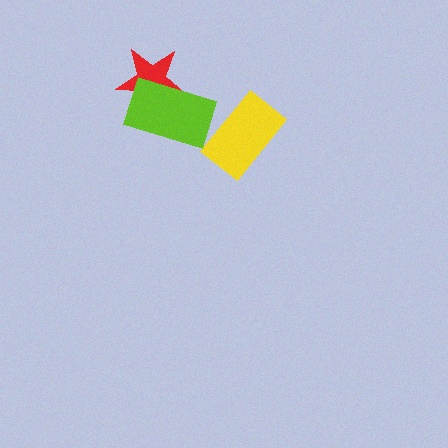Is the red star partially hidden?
Yes, it is partially covered by another shape.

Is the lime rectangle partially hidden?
No, no other shape covers it.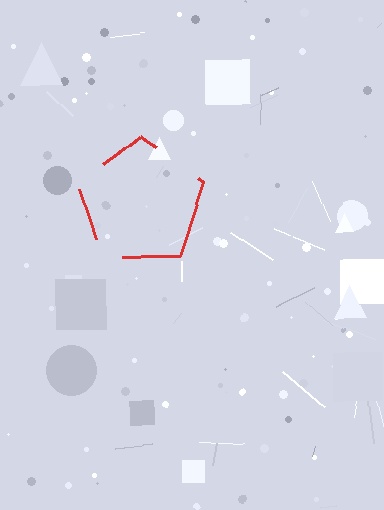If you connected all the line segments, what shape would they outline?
They would outline a pentagon.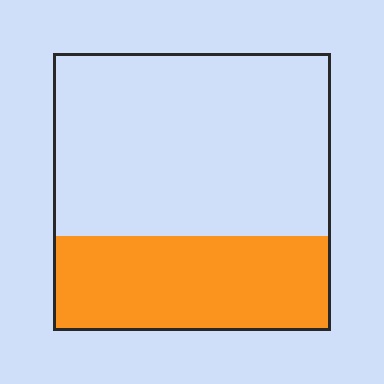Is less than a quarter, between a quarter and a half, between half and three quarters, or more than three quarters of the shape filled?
Between a quarter and a half.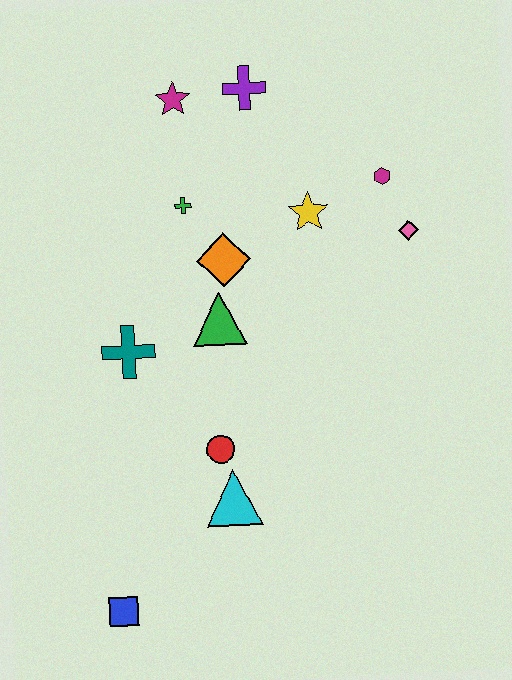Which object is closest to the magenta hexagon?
The pink diamond is closest to the magenta hexagon.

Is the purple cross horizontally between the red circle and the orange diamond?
No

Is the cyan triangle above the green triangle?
No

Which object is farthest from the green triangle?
The blue square is farthest from the green triangle.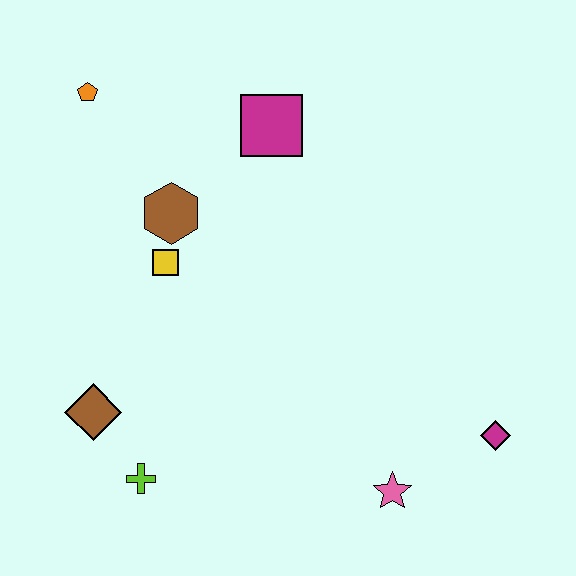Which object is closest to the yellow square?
The brown hexagon is closest to the yellow square.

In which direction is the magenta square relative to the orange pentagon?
The magenta square is to the right of the orange pentagon.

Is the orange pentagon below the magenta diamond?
No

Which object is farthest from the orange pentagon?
The magenta diamond is farthest from the orange pentagon.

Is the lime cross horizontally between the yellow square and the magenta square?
No